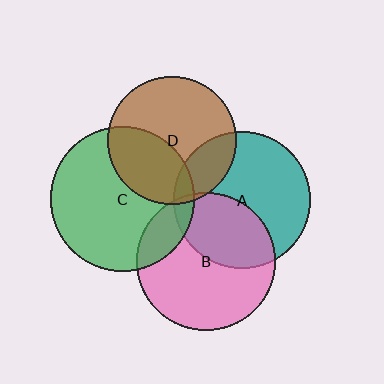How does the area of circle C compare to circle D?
Approximately 1.3 times.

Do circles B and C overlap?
Yes.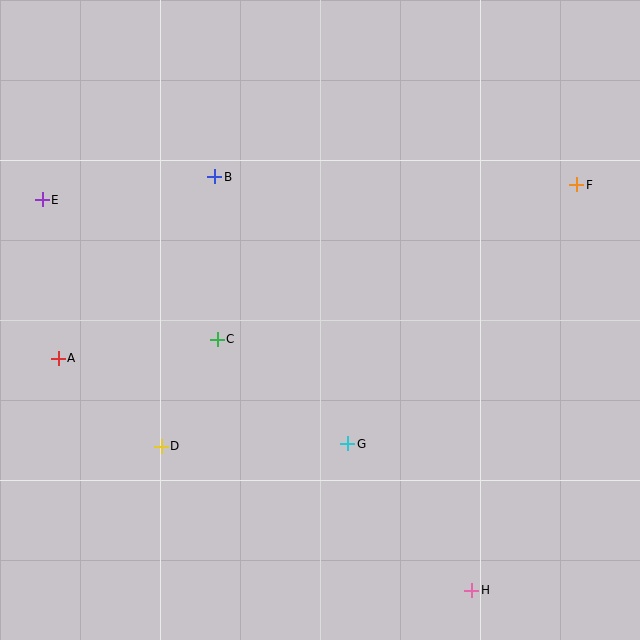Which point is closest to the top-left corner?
Point E is closest to the top-left corner.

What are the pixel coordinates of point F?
Point F is at (577, 185).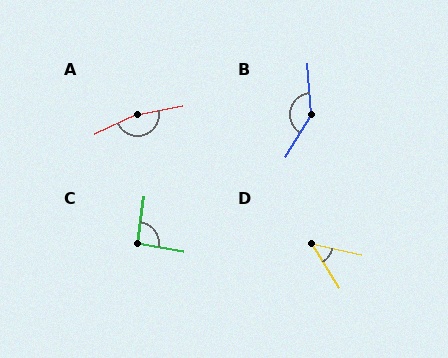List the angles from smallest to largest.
D (45°), C (92°), B (144°), A (166°).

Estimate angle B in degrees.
Approximately 144 degrees.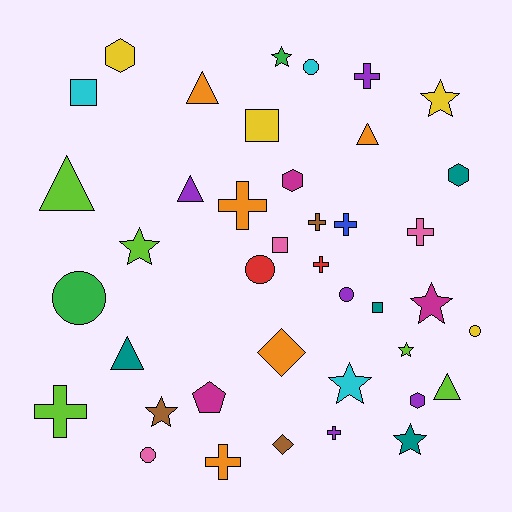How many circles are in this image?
There are 6 circles.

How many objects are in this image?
There are 40 objects.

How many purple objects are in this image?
There are 5 purple objects.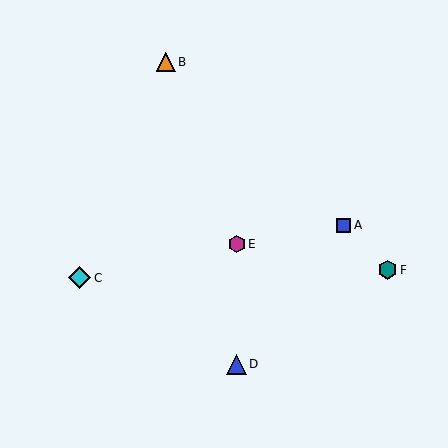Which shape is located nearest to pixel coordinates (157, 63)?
The orange triangle (labeled B) at (166, 62) is nearest to that location.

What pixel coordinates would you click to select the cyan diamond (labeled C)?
Click at (80, 278) to select the cyan diamond C.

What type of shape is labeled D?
Shape D is a blue triangle.